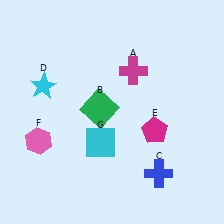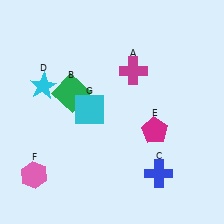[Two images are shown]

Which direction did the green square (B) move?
The green square (B) moved left.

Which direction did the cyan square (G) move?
The cyan square (G) moved up.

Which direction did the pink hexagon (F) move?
The pink hexagon (F) moved down.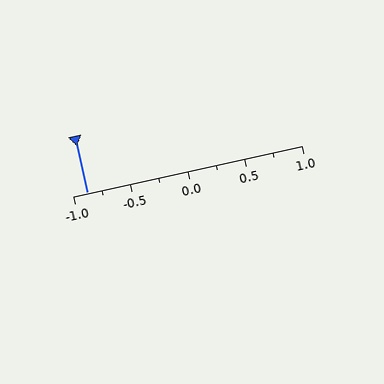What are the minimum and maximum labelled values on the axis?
The axis runs from -1.0 to 1.0.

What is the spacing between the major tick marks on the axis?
The major ticks are spaced 0.5 apart.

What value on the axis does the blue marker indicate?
The marker indicates approximately -0.88.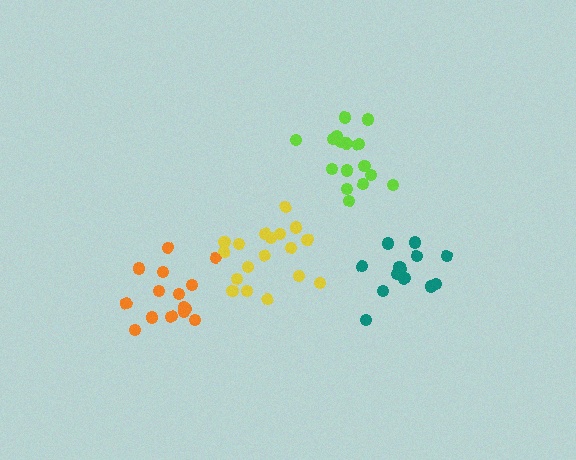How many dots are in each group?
Group 1: 13 dots, Group 2: 15 dots, Group 3: 16 dots, Group 4: 18 dots (62 total).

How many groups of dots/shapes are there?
There are 4 groups.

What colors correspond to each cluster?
The clusters are colored: teal, orange, lime, yellow.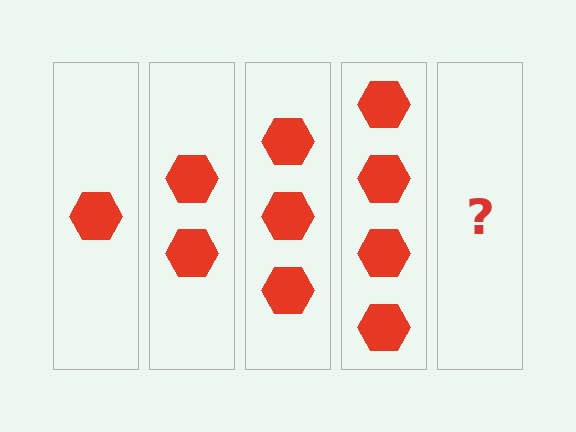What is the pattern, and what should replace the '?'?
The pattern is that each step adds one more hexagon. The '?' should be 5 hexagons.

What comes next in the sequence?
The next element should be 5 hexagons.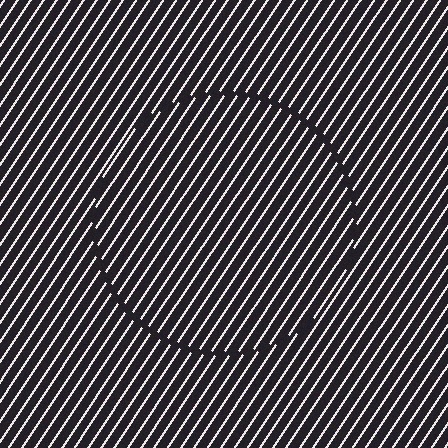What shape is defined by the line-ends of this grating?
An illusory circle. The interior of the shape contains the same grating, shifted by half a period — the contour is defined by the phase discontinuity where line-ends from the inner and outer gratings abut.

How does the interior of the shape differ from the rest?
The interior of the shape contains the same grating, shifted by half a period — the contour is defined by the phase discontinuity where line-ends from the inner and outer gratings abut.